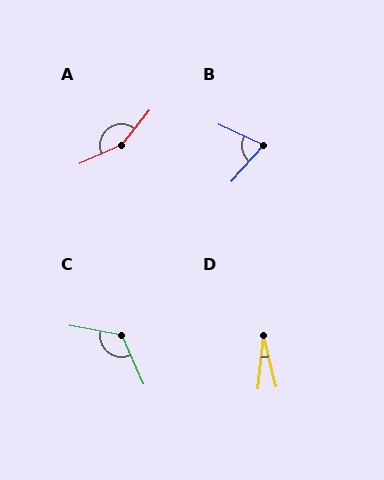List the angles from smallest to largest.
D (20°), B (72°), C (124°), A (153°).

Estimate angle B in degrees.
Approximately 72 degrees.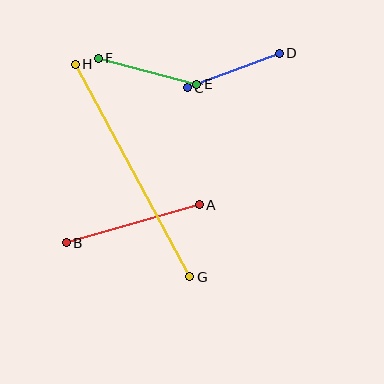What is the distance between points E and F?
The distance is approximately 102 pixels.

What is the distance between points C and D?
The distance is approximately 98 pixels.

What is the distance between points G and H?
The distance is approximately 242 pixels.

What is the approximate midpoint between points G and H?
The midpoint is at approximately (133, 171) pixels.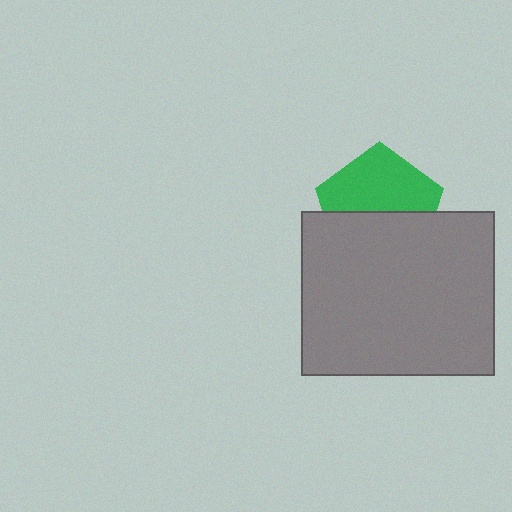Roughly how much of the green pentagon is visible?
About half of it is visible (roughly 54%).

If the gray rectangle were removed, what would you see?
You would see the complete green pentagon.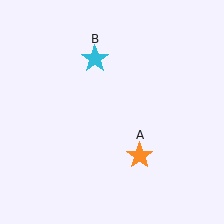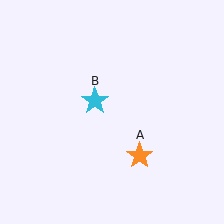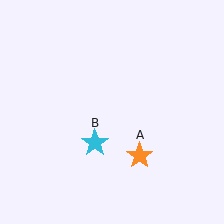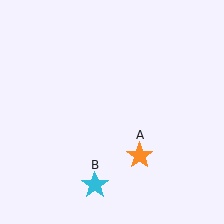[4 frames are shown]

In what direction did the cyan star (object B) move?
The cyan star (object B) moved down.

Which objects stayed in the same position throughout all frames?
Orange star (object A) remained stationary.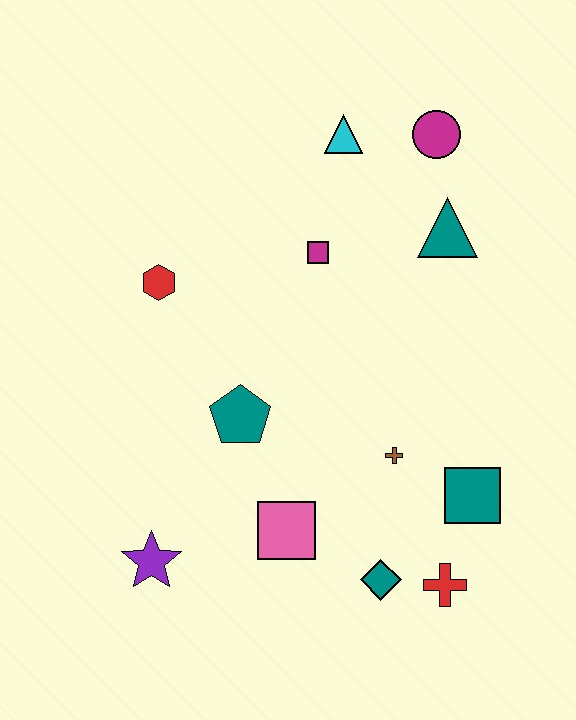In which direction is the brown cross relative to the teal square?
The brown cross is to the left of the teal square.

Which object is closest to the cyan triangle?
The magenta circle is closest to the cyan triangle.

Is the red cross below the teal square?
Yes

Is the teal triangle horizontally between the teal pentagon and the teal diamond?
No